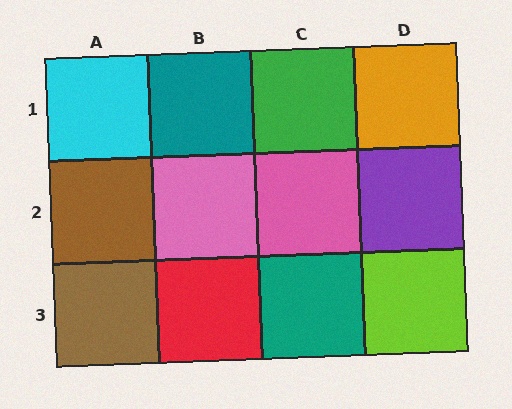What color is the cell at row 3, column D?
Lime.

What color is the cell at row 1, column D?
Orange.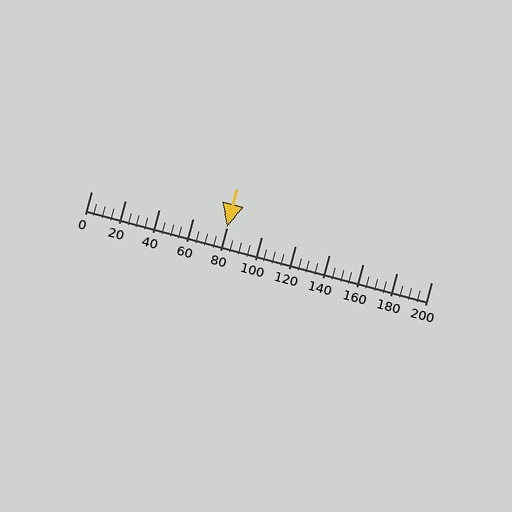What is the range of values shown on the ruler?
The ruler shows values from 0 to 200.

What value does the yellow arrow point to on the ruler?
The yellow arrow points to approximately 80.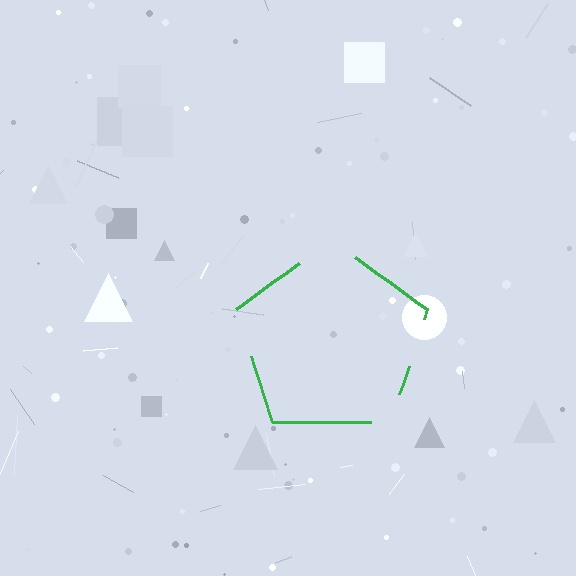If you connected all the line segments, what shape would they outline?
They would outline a pentagon.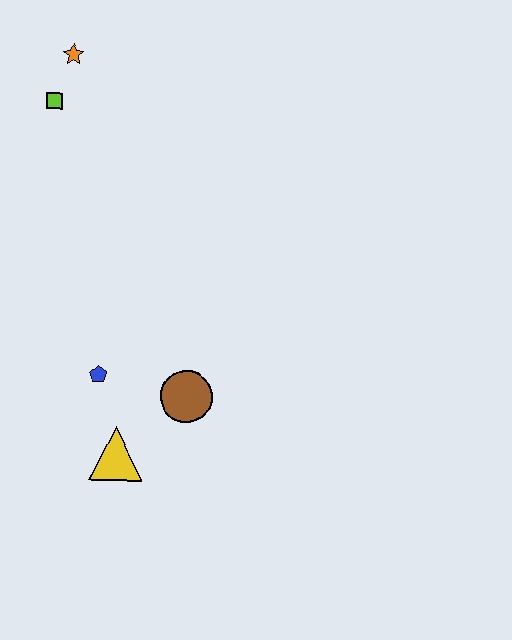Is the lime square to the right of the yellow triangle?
No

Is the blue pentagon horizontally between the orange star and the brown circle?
Yes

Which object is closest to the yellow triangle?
The blue pentagon is closest to the yellow triangle.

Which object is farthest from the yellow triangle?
The orange star is farthest from the yellow triangle.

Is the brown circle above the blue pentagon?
No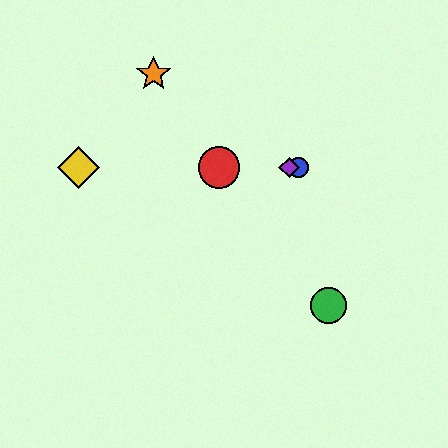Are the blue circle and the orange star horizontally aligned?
No, the blue circle is at y≈167 and the orange star is at y≈74.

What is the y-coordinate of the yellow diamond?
The yellow diamond is at y≈167.